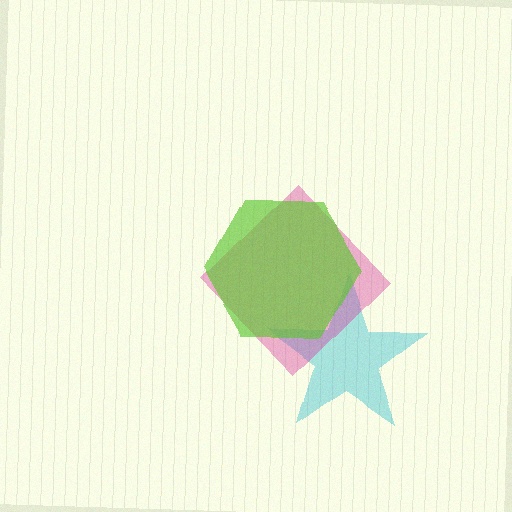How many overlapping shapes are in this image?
There are 3 overlapping shapes in the image.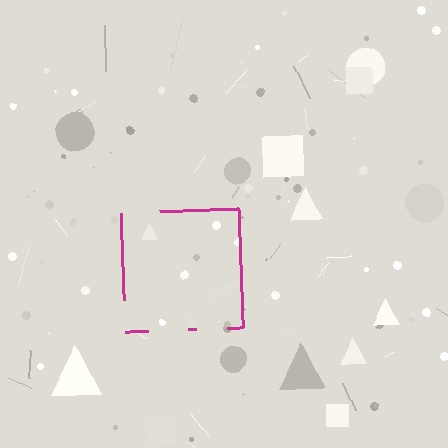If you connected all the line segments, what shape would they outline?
They would outline a square.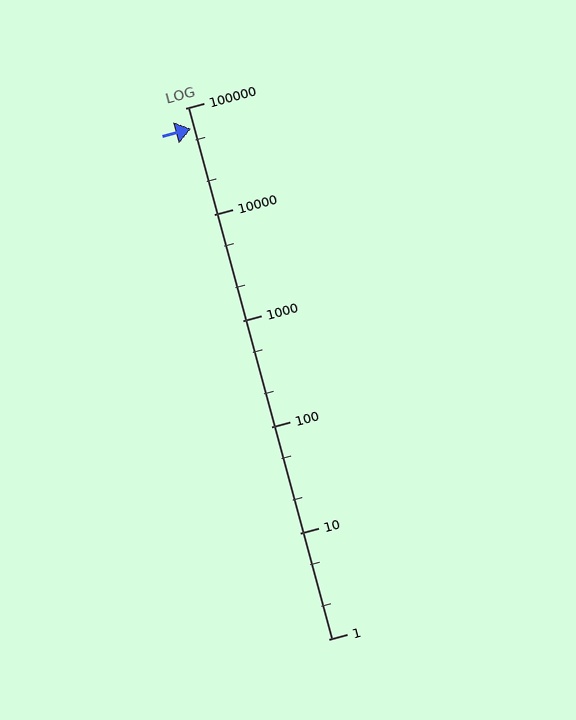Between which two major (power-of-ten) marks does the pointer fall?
The pointer is between 10000 and 100000.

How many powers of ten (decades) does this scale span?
The scale spans 5 decades, from 1 to 100000.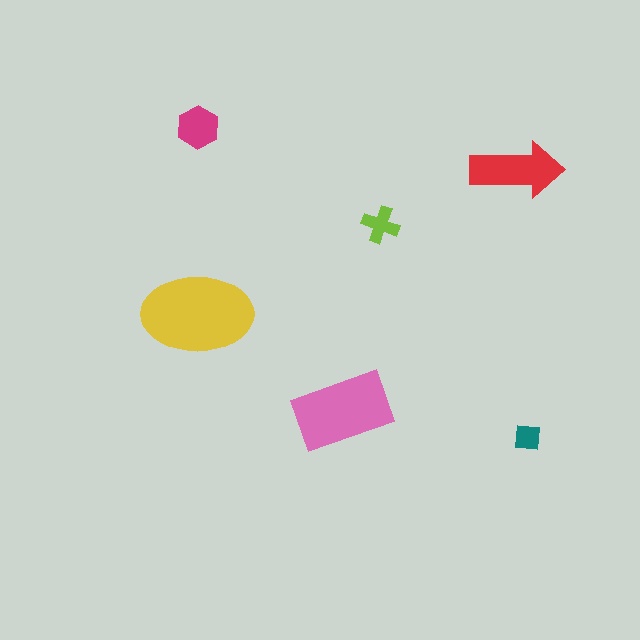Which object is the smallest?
The teal square.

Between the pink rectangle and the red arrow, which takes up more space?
The pink rectangle.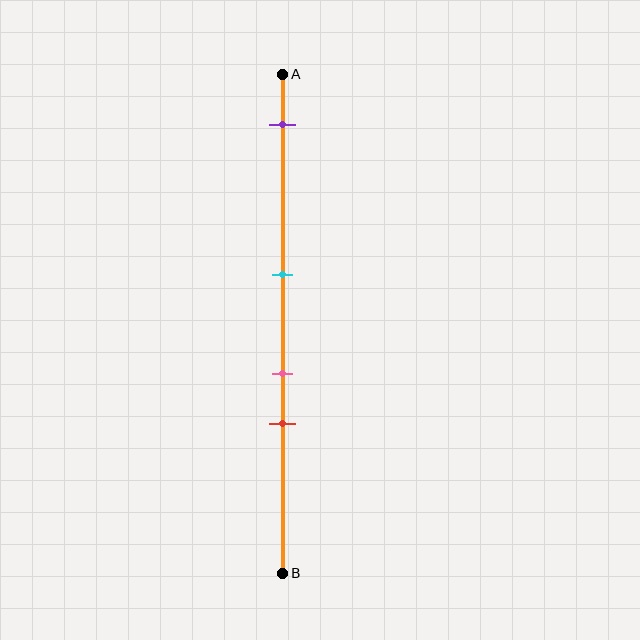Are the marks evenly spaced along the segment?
No, the marks are not evenly spaced.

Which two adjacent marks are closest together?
The pink and red marks are the closest adjacent pair.